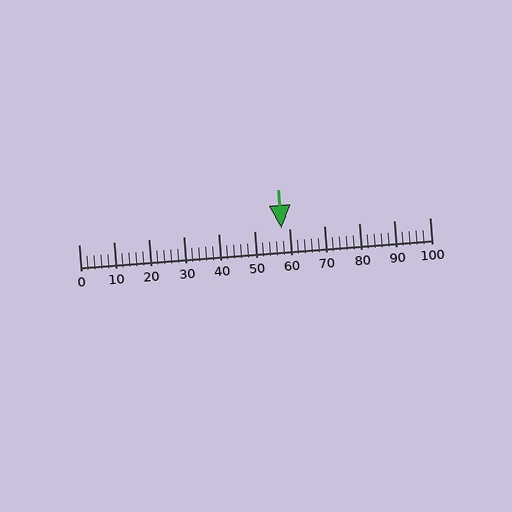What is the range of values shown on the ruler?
The ruler shows values from 0 to 100.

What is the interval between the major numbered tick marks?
The major tick marks are spaced 10 units apart.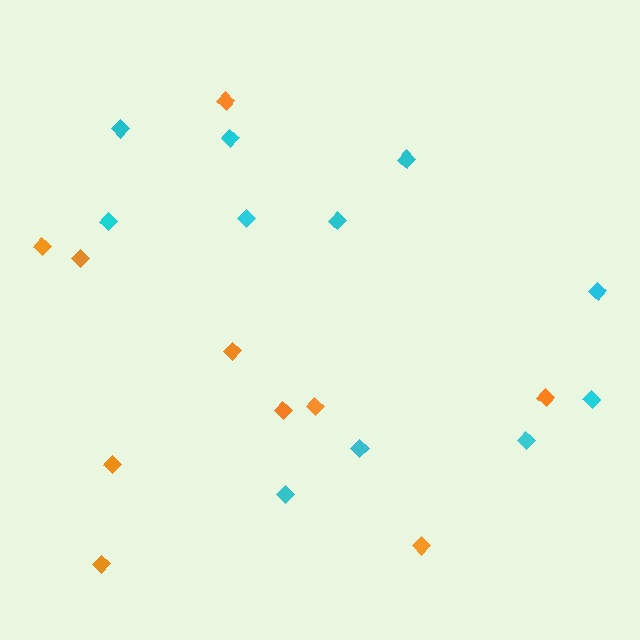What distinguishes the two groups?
There are 2 groups: one group of orange diamonds (10) and one group of cyan diamonds (11).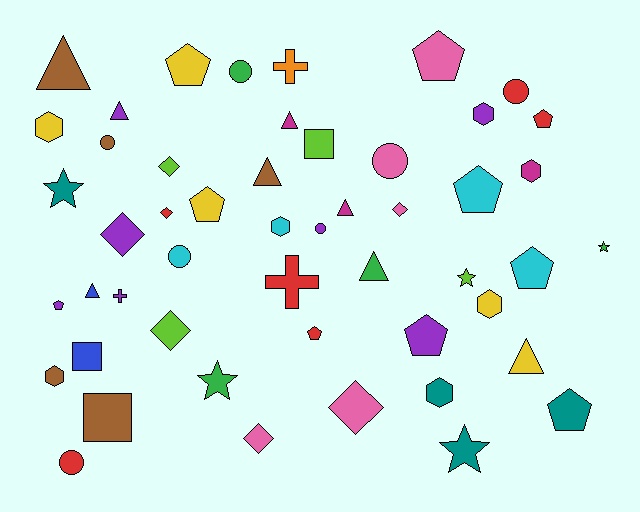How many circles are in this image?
There are 7 circles.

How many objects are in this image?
There are 50 objects.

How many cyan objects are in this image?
There are 4 cyan objects.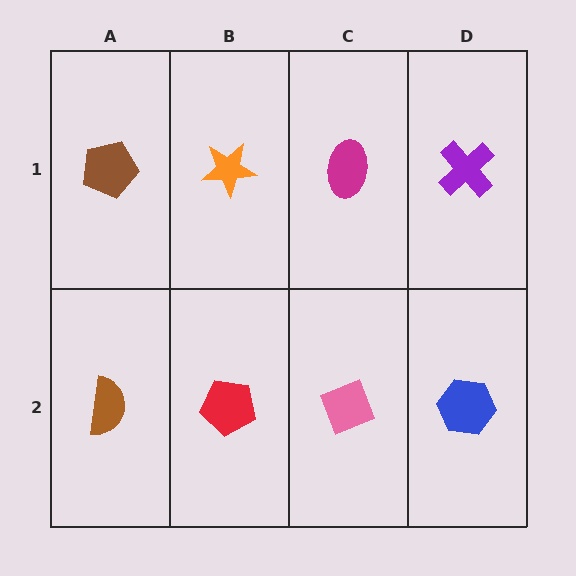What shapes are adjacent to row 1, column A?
A brown semicircle (row 2, column A), an orange star (row 1, column B).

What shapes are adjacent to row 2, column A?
A brown pentagon (row 1, column A), a red pentagon (row 2, column B).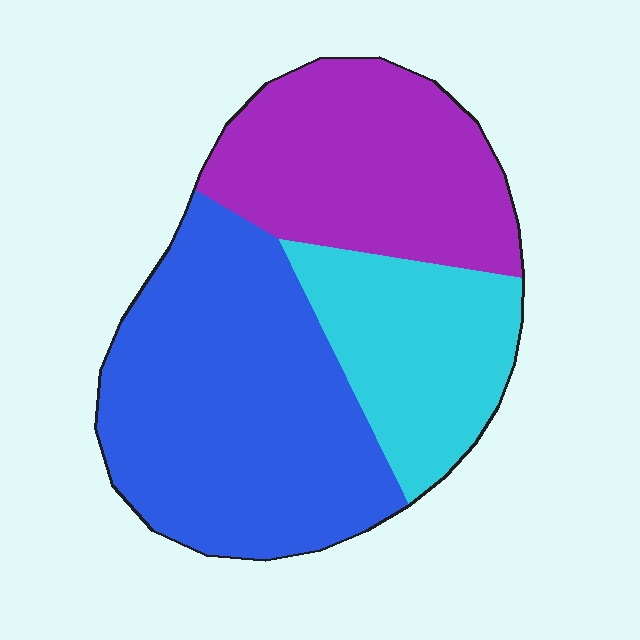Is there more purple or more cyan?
Purple.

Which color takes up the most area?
Blue, at roughly 45%.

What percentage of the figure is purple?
Purple covers about 30% of the figure.